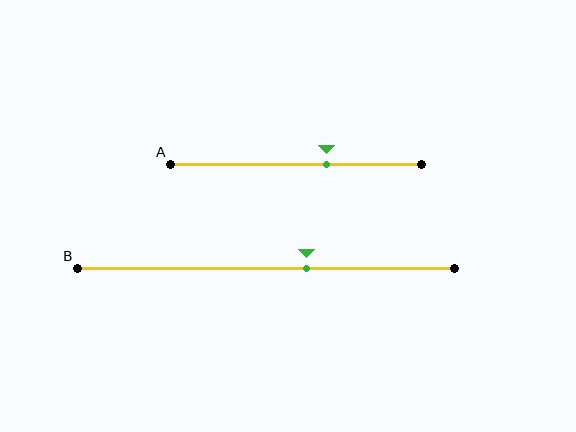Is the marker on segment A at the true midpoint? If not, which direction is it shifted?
No, the marker on segment A is shifted to the right by about 12% of the segment length.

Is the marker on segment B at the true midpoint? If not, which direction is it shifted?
No, the marker on segment B is shifted to the right by about 11% of the segment length.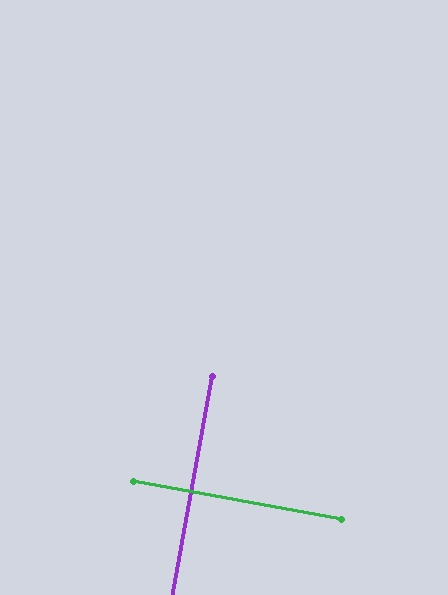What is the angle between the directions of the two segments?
Approximately 90 degrees.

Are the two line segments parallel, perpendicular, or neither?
Perpendicular — they meet at approximately 90°.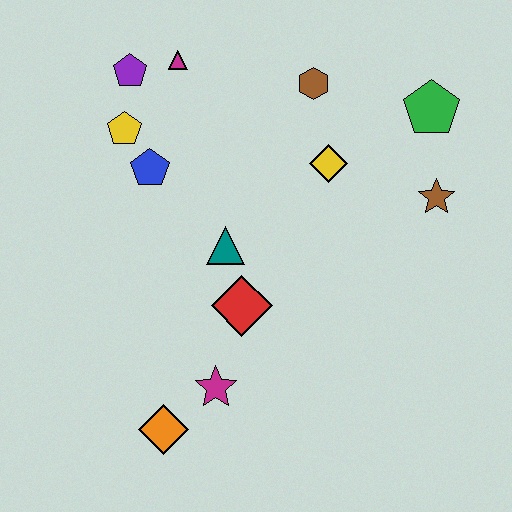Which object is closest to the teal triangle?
The red diamond is closest to the teal triangle.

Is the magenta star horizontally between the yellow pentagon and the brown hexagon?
Yes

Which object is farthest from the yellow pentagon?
The brown star is farthest from the yellow pentagon.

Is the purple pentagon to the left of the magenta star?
Yes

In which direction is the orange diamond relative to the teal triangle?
The orange diamond is below the teal triangle.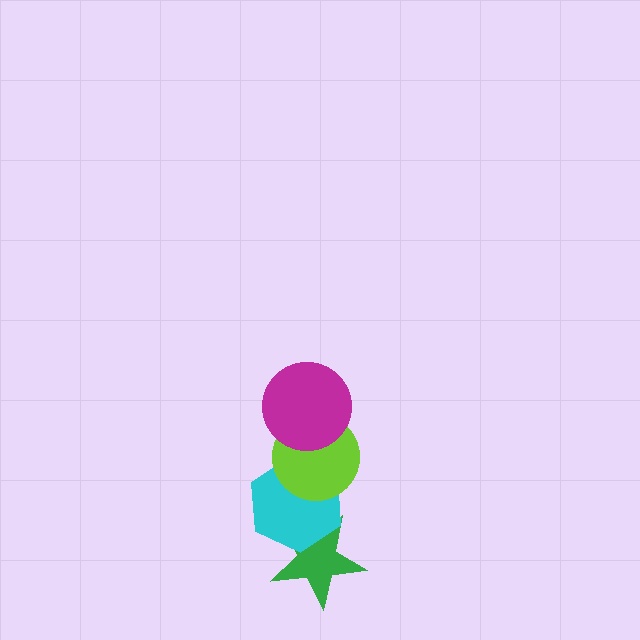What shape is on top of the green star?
The cyan hexagon is on top of the green star.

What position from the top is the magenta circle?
The magenta circle is 1st from the top.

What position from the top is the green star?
The green star is 4th from the top.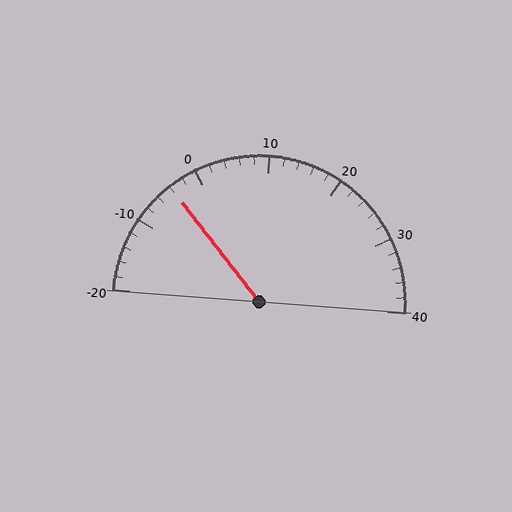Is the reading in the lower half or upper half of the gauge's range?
The reading is in the lower half of the range (-20 to 40).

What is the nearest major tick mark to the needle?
The nearest major tick mark is 0.